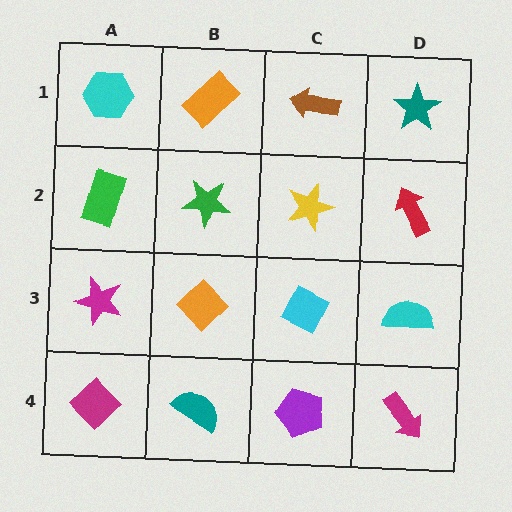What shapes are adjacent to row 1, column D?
A red arrow (row 2, column D), a brown arrow (row 1, column C).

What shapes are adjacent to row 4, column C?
A cyan diamond (row 3, column C), a teal semicircle (row 4, column B), a magenta arrow (row 4, column D).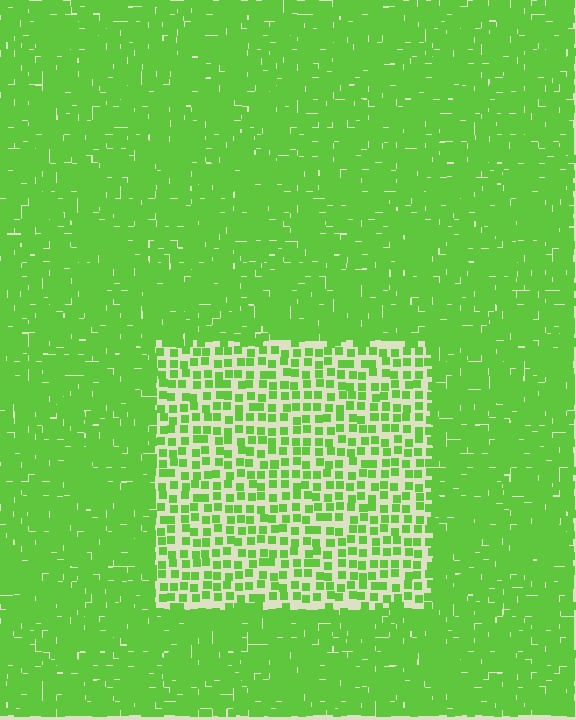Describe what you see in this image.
The image contains small lime elements arranged at two different densities. A rectangle-shaped region is visible where the elements are less densely packed than the surrounding area.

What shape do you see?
I see a rectangle.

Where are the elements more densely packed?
The elements are more densely packed outside the rectangle boundary.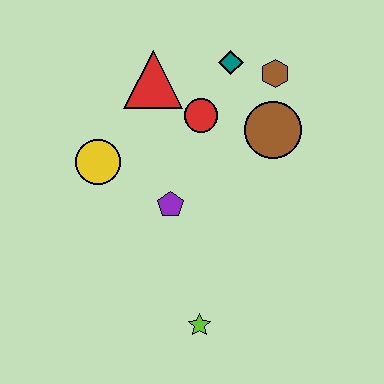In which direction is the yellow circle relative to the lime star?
The yellow circle is above the lime star.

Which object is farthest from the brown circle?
The lime star is farthest from the brown circle.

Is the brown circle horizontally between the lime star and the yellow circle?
No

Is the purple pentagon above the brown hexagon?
No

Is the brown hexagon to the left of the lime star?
No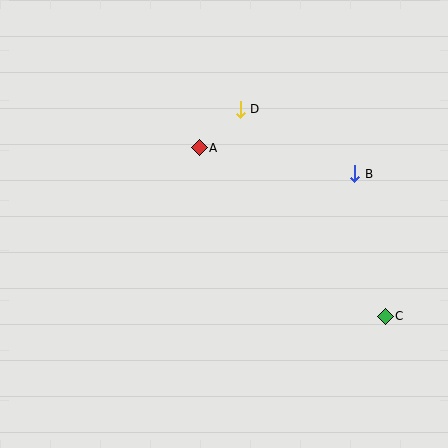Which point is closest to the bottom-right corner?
Point C is closest to the bottom-right corner.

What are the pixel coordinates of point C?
Point C is at (385, 316).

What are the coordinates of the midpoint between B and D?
The midpoint between B and D is at (297, 142).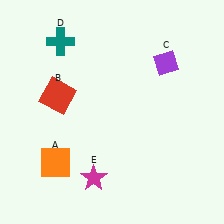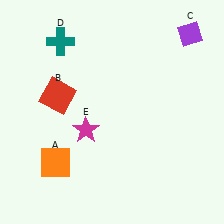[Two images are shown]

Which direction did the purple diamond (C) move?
The purple diamond (C) moved up.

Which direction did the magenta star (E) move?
The magenta star (E) moved up.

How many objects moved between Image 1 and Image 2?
2 objects moved between the two images.